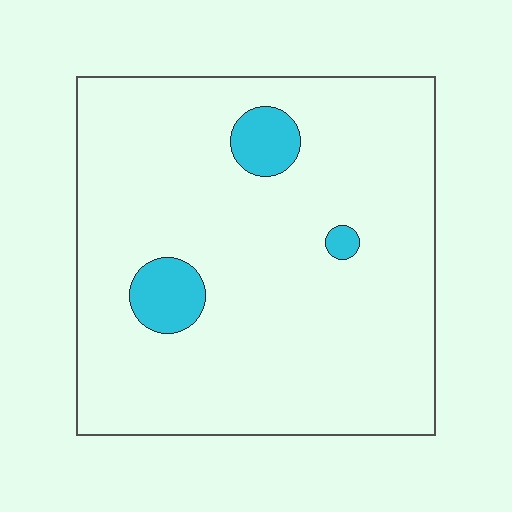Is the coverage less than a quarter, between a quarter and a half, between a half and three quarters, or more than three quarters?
Less than a quarter.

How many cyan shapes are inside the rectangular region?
3.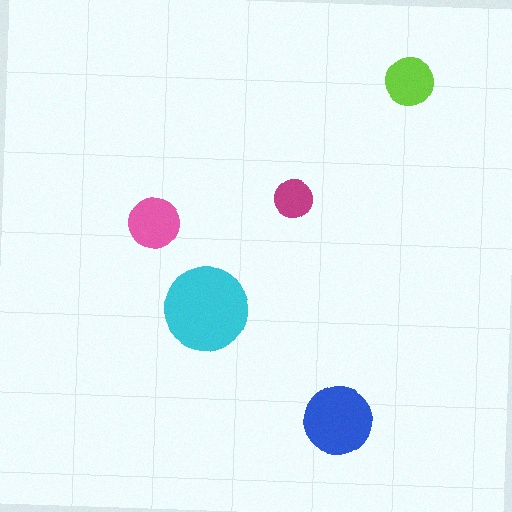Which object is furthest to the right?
The lime circle is rightmost.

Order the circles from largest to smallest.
the cyan one, the blue one, the pink one, the lime one, the magenta one.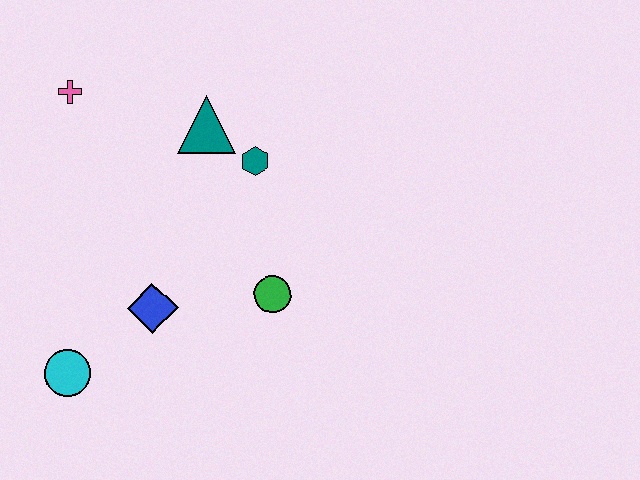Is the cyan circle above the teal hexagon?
No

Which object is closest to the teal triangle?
The teal hexagon is closest to the teal triangle.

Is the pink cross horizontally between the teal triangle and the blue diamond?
No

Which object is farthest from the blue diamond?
The pink cross is farthest from the blue diamond.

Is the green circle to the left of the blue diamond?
No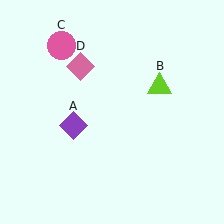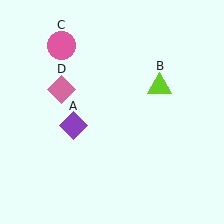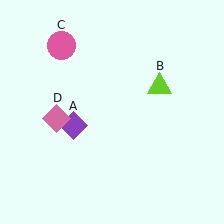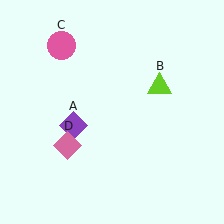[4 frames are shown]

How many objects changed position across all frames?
1 object changed position: pink diamond (object D).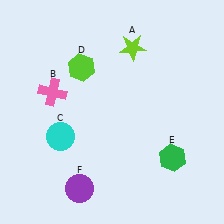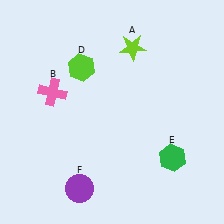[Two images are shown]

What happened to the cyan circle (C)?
The cyan circle (C) was removed in Image 2. It was in the bottom-left area of Image 1.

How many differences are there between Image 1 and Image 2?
There is 1 difference between the two images.